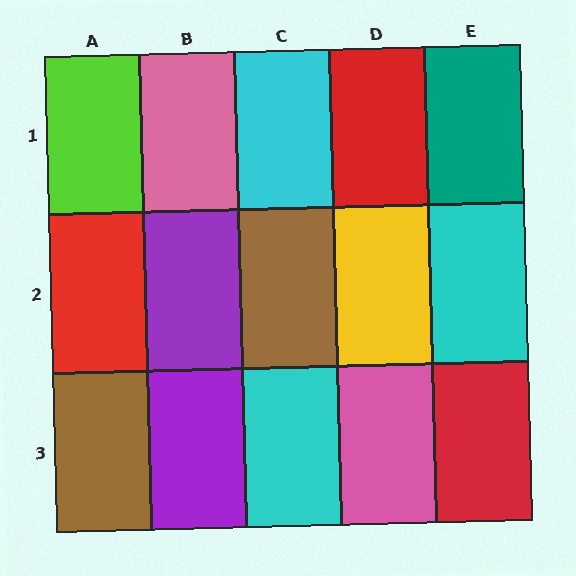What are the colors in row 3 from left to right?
Brown, purple, cyan, pink, red.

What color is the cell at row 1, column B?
Pink.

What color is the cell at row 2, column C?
Brown.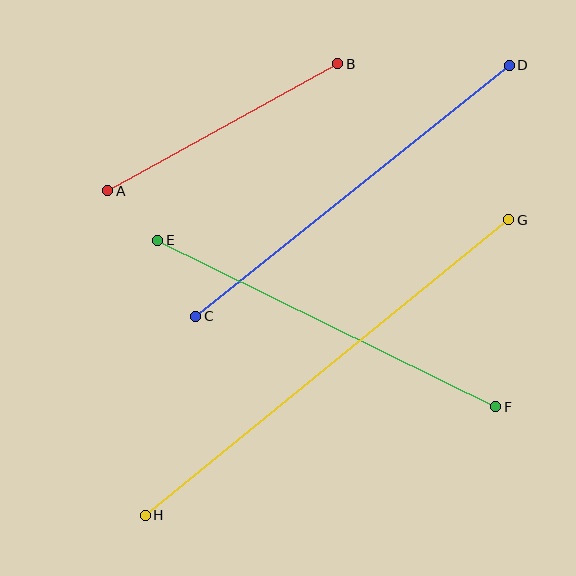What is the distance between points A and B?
The distance is approximately 263 pixels.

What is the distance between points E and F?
The distance is approximately 377 pixels.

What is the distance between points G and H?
The distance is approximately 468 pixels.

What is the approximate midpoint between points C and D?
The midpoint is at approximately (353, 191) pixels.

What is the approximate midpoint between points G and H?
The midpoint is at approximately (327, 367) pixels.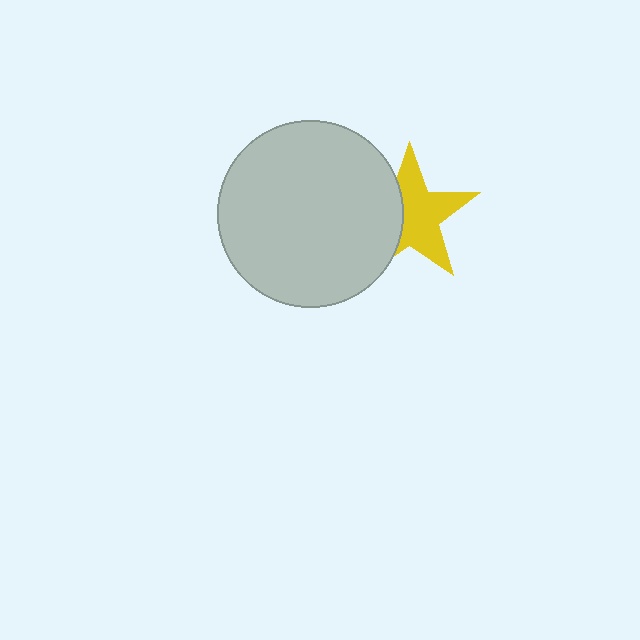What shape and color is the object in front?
The object in front is a light gray circle.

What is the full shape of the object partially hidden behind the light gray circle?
The partially hidden object is a yellow star.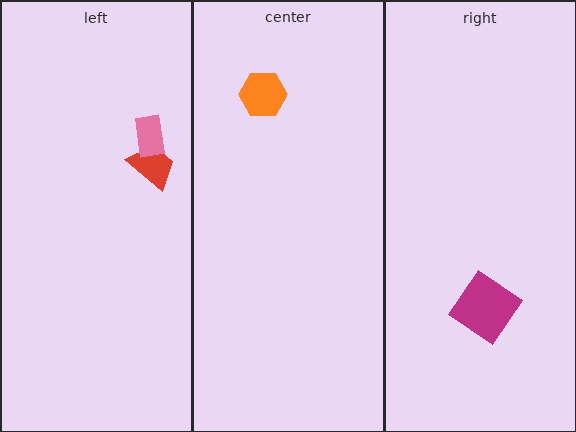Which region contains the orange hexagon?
The center region.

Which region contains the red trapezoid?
The left region.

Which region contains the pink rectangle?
The left region.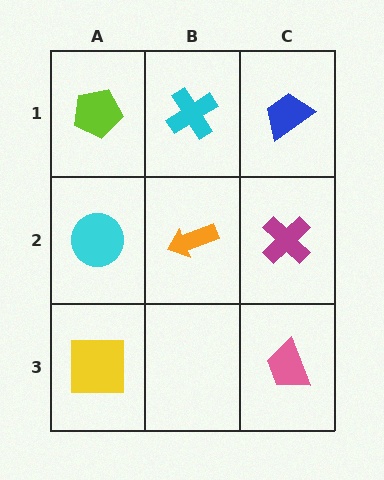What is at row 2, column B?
An orange arrow.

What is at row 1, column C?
A blue trapezoid.